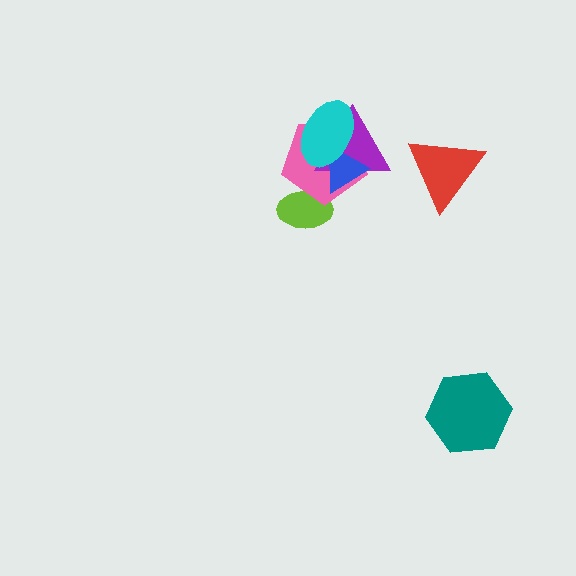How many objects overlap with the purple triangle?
3 objects overlap with the purple triangle.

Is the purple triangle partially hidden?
Yes, it is partially covered by another shape.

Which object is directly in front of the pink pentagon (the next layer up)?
The purple triangle is directly in front of the pink pentagon.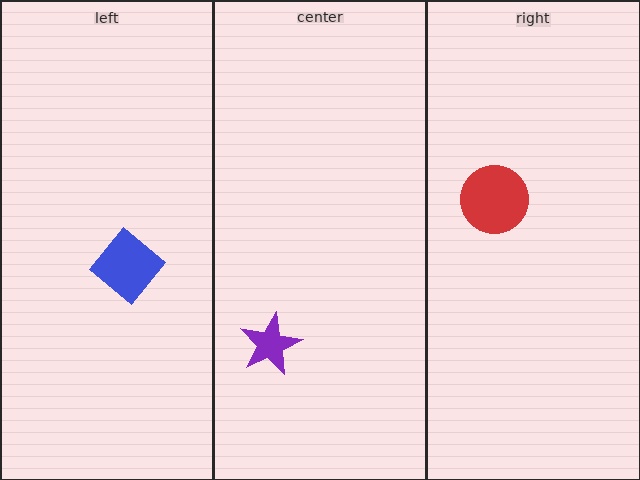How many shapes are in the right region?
1.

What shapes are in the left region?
The blue diamond.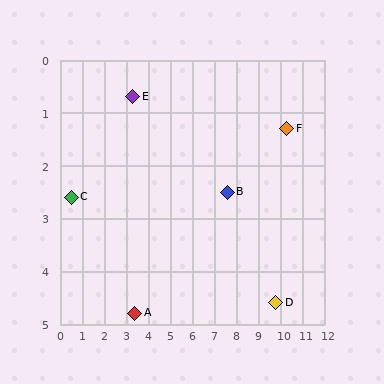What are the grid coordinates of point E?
Point E is at approximately (3.3, 0.7).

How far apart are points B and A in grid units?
Points B and A are about 4.8 grid units apart.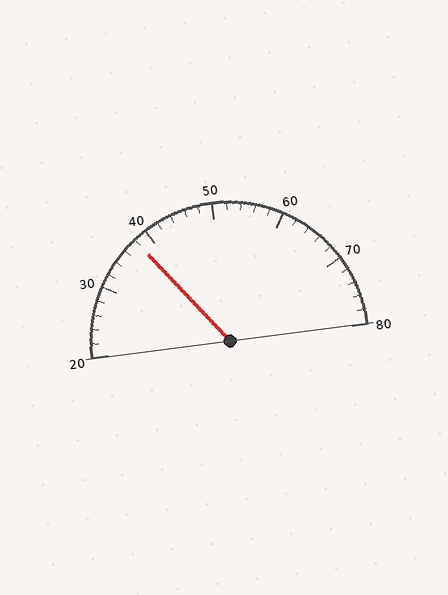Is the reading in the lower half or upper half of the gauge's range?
The reading is in the lower half of the range (20 to 80).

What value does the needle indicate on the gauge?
The needle indicates approximately 38.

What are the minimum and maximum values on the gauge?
The gauge ranges from 20 to 80.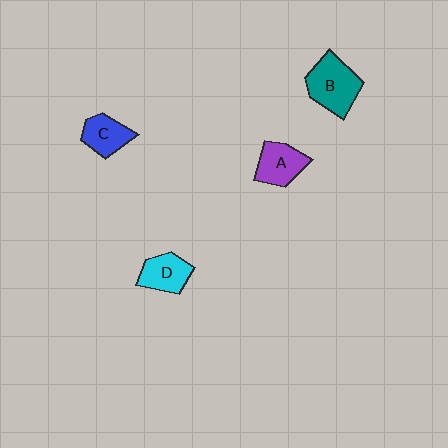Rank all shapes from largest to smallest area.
From largest to smallest: B (teal), A (purple), D (cyan), C (blue).